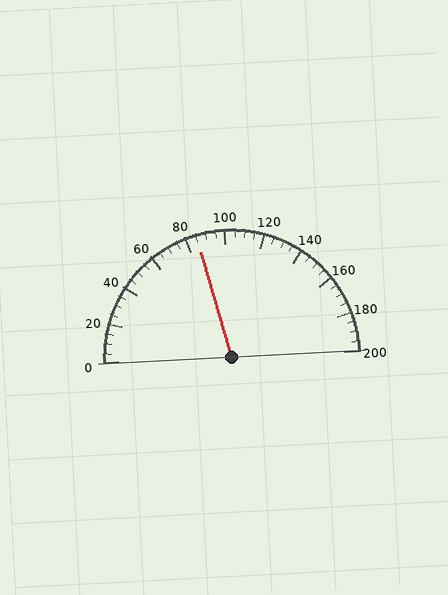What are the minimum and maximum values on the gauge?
The gauge ranges from 0 to 200.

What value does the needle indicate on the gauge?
The needle indicates approximately 85.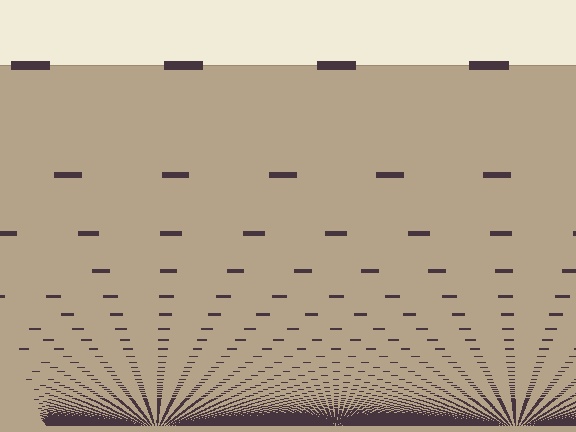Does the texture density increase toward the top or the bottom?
Density increases toward the bottom.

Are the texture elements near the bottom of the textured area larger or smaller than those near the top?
Smaller. The gradient is inverted — elements near the bottom are smaller and denser.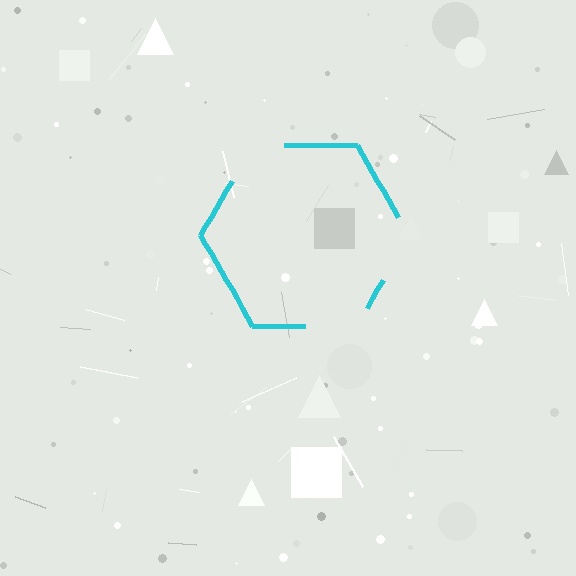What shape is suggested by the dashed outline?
The dashed outline suggests a hexagon.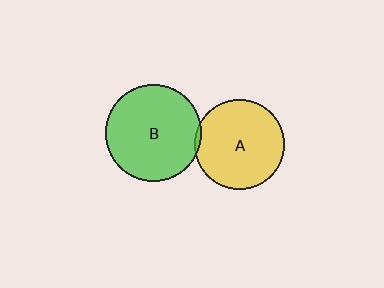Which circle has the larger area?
Circle B (green).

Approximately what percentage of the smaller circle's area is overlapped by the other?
Approximately 5%.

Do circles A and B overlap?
Yes.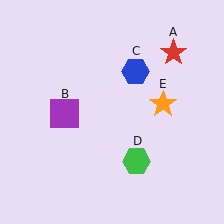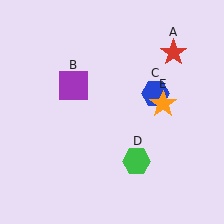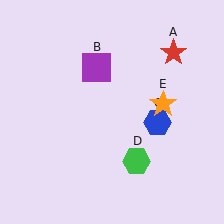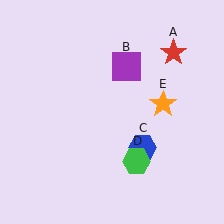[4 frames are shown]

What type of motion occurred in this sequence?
The purple square (object B), blue hexagon (object C) rotated clockwise around the center of the scene.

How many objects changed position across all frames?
2 objects changed position: purple square (object B), blue hexagon (object C).